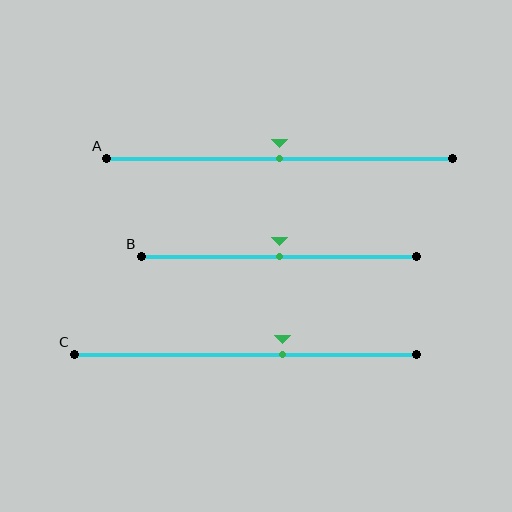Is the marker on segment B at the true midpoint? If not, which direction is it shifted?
Yes, the marker on segment B is at the true midpoint.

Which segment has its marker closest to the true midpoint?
Segment A has its marker closest to the true midpoint.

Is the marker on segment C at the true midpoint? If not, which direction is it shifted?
No, the marker on segment C is shifted to the right by about 11% of the segment length.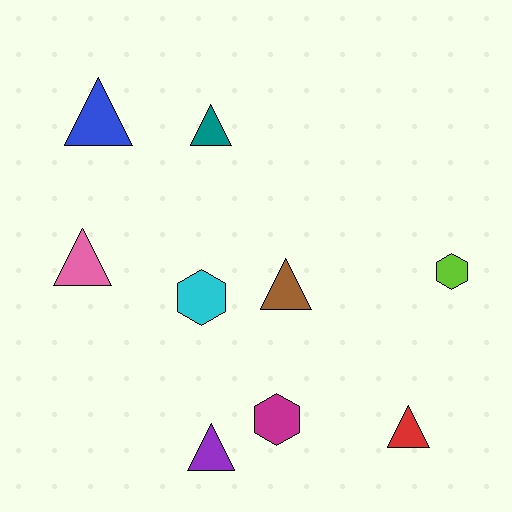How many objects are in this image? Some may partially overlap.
There are 9 objects.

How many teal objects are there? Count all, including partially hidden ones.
There is 1 teal object.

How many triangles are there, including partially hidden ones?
There are 6 triangles.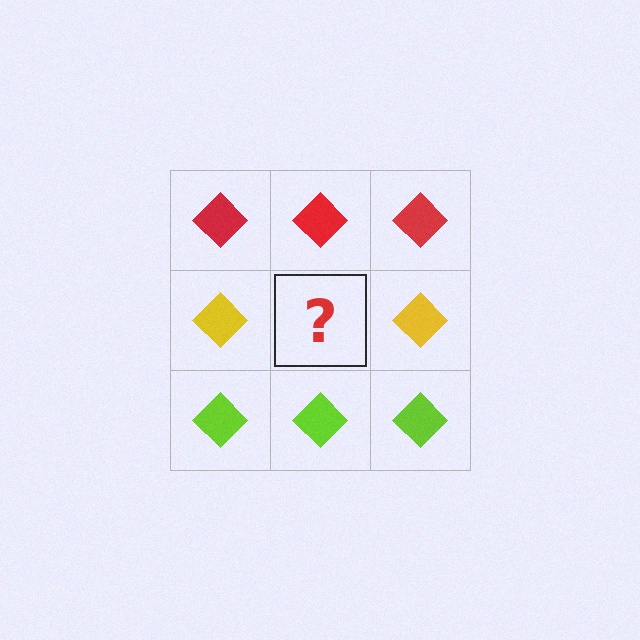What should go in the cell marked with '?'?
The missing cell should contain a yellow diamond.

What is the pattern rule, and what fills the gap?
The rule is that each row has a consistent color. The gap should be filled with a yellow diamond.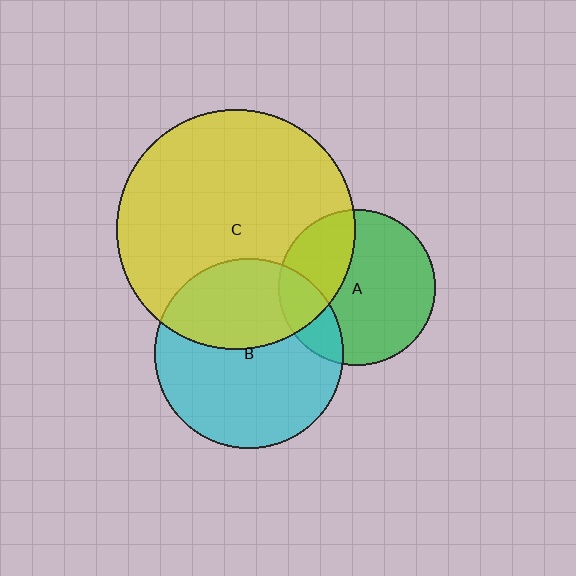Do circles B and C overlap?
Yes.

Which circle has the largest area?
Circle C (yellow).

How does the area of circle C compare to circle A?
Approximately 2.3 times.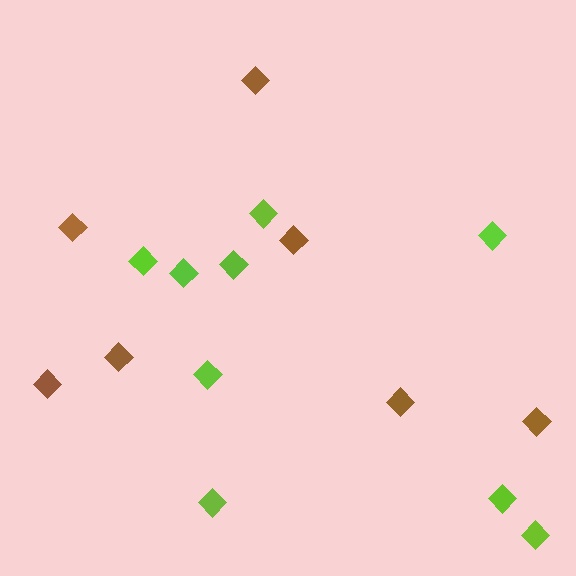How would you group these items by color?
There are 2 groups: one group of brown diamonds (7) and one group of lime diamonds (9).